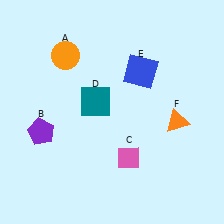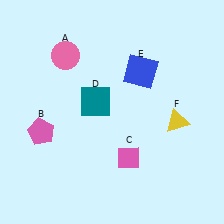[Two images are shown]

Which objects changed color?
A changed from orange to pink. B changed from purple to pink. F changed from orange to yellow.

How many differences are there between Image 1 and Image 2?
There are 3 differences between the two images.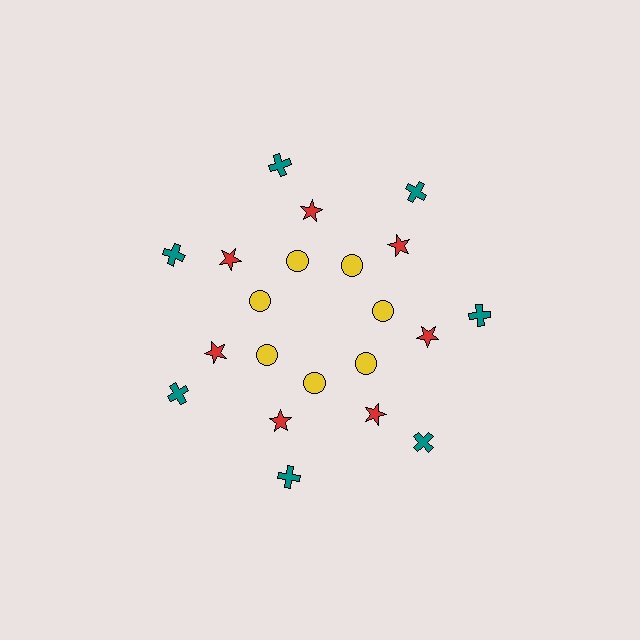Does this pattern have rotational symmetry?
Yes, this pattern has 7-fold rotational symmetry. It looks the same after rotating 51 degrees around the center.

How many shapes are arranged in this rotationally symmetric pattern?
There are 21 shapes, arranged in 7 groups of 3.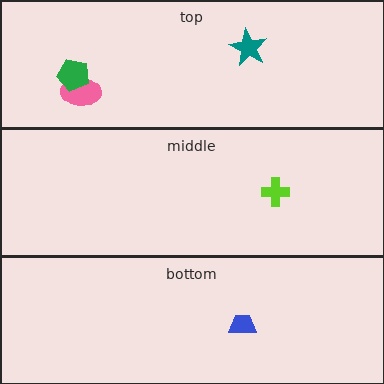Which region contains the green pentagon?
The top region.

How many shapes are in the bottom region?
1.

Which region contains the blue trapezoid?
The bottom region.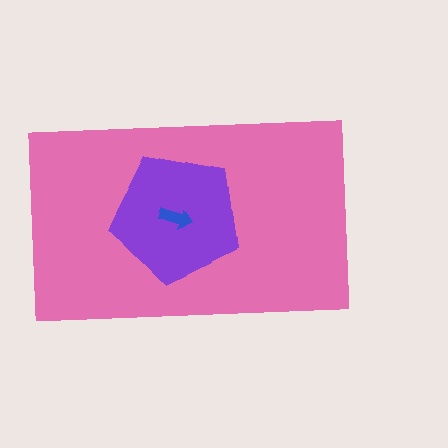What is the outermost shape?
The pink rectangle.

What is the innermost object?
The blue arrow.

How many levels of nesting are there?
3.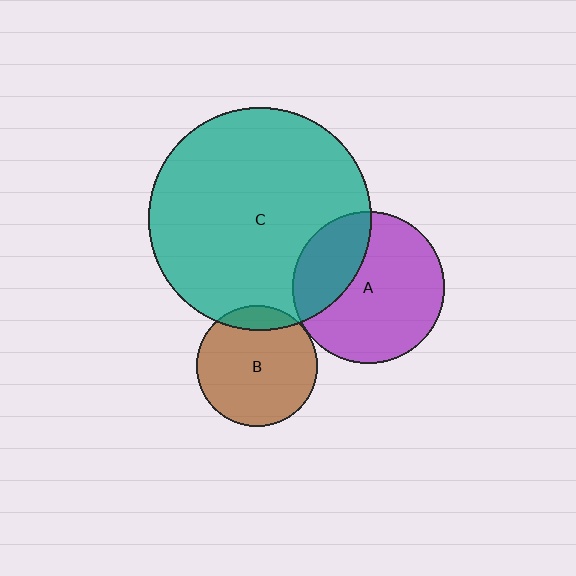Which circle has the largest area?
Circle C (teal).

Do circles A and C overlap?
Yes.